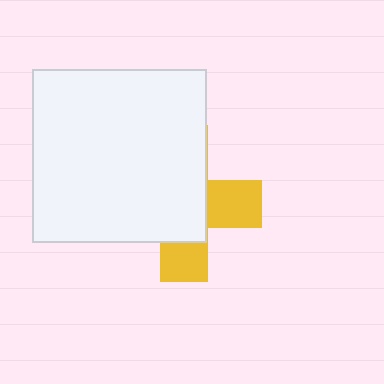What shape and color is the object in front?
The object in front is a white square.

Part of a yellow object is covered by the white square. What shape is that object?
It is a cross.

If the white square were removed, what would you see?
You would see the complete yellow cross.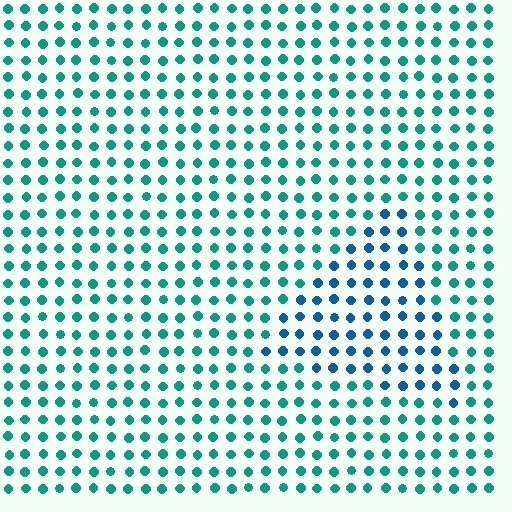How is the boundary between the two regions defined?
The boundary is defined purely by a slight shift in hue (about 35 degrees). Spacing, size, and orientation are identical on both sides.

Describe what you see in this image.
The image is filled with small teal elements in a uniform arrangement. A triangle-shaped region is visible where the elements are tinted to a slightly different hue, forming a subtle color boundary.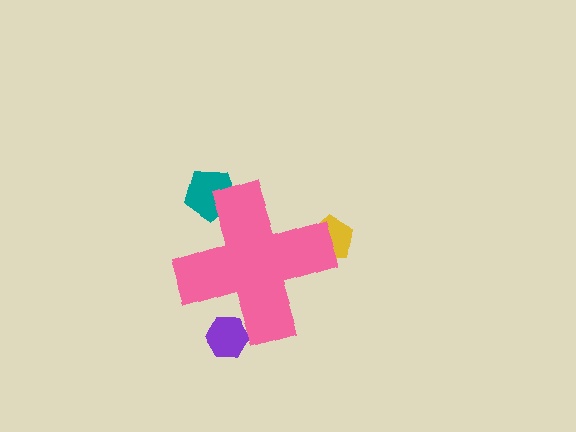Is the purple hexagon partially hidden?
Yes, the purple hexagon is partially hidden behind the pink cross.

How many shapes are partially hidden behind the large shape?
3 shapes are partially hidden.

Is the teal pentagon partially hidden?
Yes, the teal pentagon is partially hidden behind the pink cross.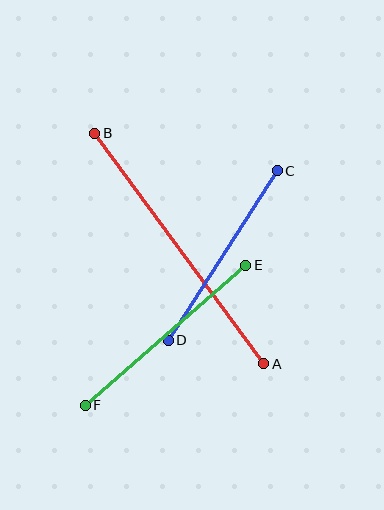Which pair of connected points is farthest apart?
Points A and B are farthest apart.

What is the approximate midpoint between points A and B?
The midpoint is at approximately (179, 248) pixels.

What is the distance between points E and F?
The distance is approximately 213 pixels.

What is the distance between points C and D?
The distance is approximately 202 pixels.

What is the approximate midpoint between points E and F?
The midpoint is at approximately (166, 335) pixels.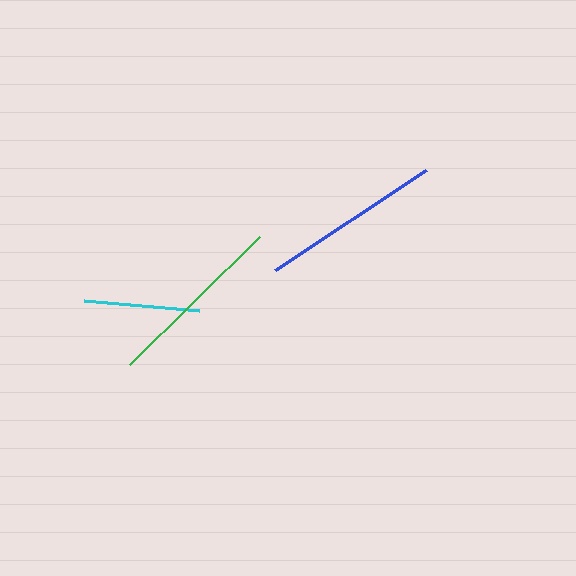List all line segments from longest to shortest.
From longest to shortest: green, blue, cyan.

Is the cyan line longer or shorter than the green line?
The green line is longer than the cyan line.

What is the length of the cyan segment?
The cyan segment is approximately 116 pixels long.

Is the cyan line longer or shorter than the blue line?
The blue line is longer than the cyan line.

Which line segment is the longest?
The green line is the longest at approximately 182 pixels.